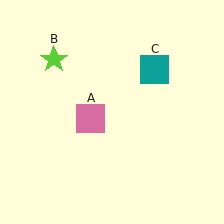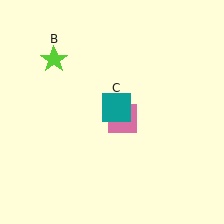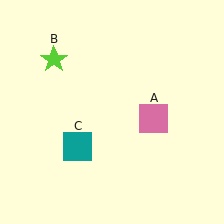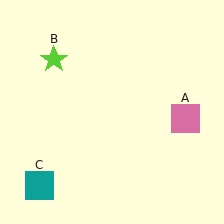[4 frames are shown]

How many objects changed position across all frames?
2 objects changed position: pink square (object A), teal square (object C).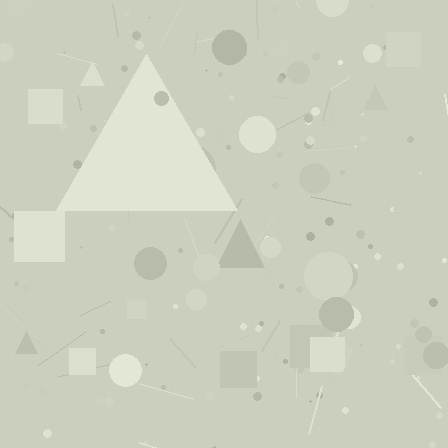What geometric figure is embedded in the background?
A triangle is embedded in the background.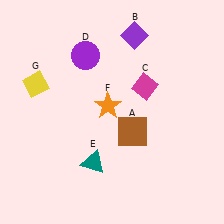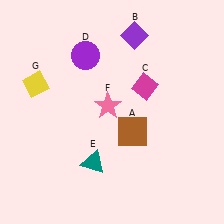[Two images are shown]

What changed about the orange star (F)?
In Image 1, F is orange. In Image 2, it changed to pink.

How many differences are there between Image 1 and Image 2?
There is 1 difference between the two images.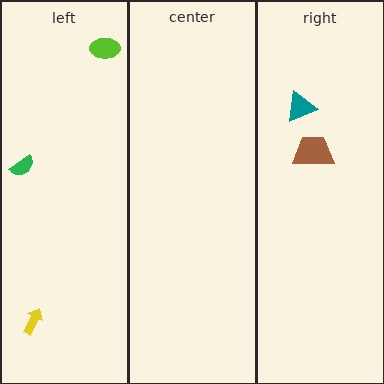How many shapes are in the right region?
2.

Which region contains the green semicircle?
The left region.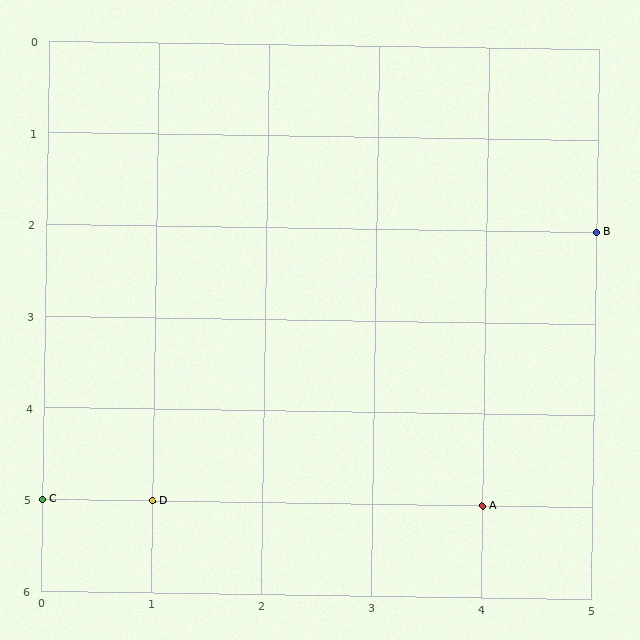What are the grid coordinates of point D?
Point D is at grid coordinates (1, 5).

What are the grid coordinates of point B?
Point B is at grid coordinates (5, 2).